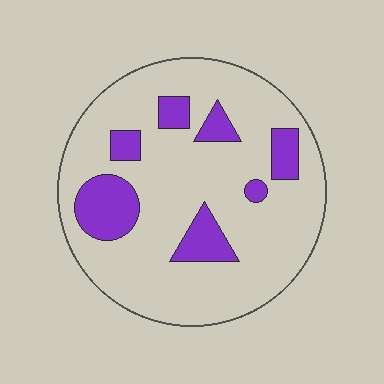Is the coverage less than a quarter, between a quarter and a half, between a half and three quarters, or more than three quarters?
Less than a quarter.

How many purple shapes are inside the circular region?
7.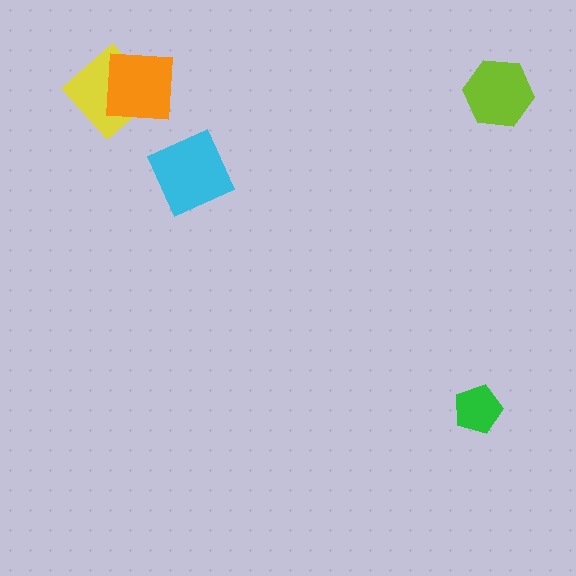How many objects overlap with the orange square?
1 object overlaps with the orange square.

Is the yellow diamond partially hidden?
Yes, it is partially covered by another shape.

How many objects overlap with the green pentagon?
0 objects overlap with the green pentagon.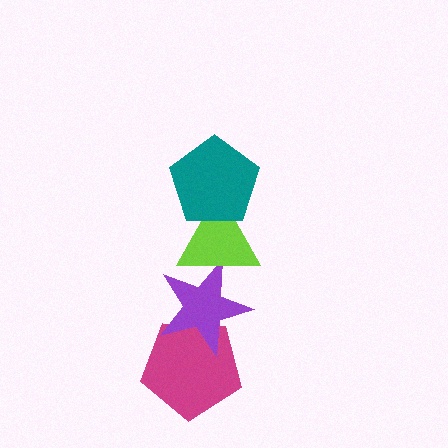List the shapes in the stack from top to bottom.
From top to bottom: the teal pentagon, the lime triangle, the purple star, the magenta pentagon.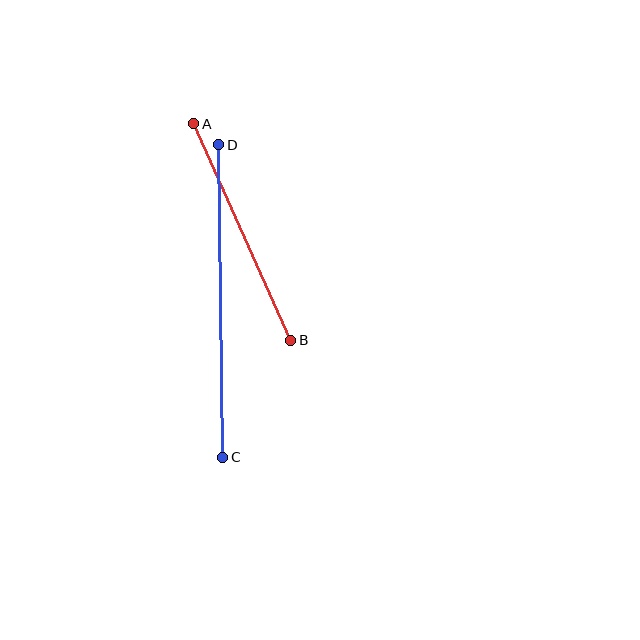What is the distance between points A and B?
The distance is approximately 237 pixels.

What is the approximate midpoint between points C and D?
The midpoint is at approximately (221, 301) pixels.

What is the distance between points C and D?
The distance is approximately 312 pixels.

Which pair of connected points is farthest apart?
Points C and D are farthest apart.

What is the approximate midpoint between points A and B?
The midpoint is at approximately (242, 232) pixels.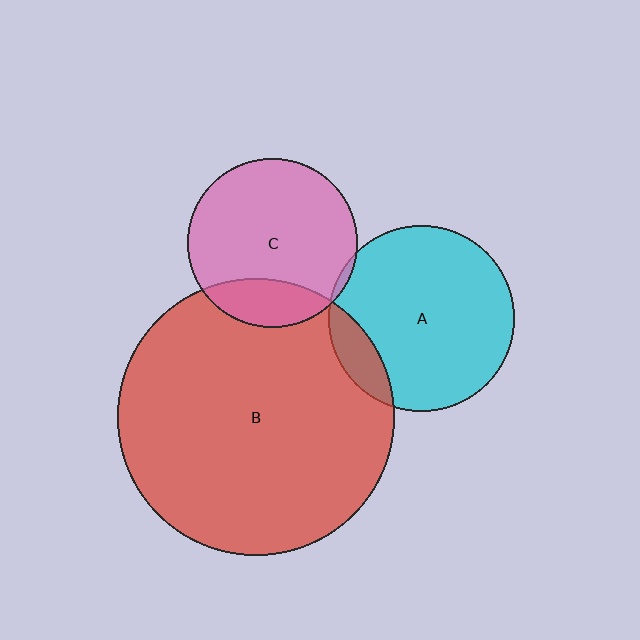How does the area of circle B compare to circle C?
Approximately 2.7 times.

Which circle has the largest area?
Circle B (red).